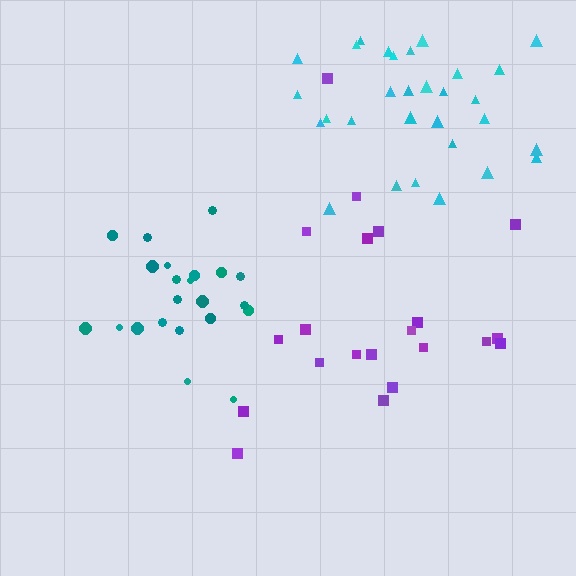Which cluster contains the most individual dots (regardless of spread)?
Cyan (30).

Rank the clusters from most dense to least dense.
teal, cyan, purple.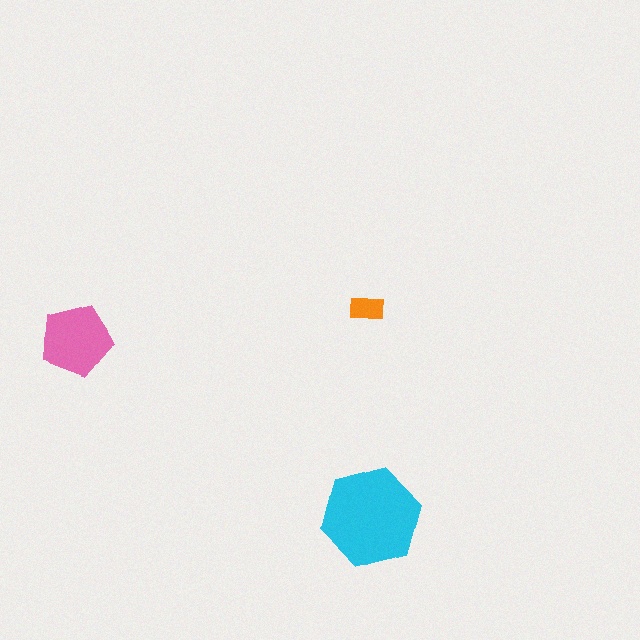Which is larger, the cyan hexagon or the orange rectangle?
The cyan hexagon.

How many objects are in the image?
There are 3 objects in the image.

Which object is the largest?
The cyan hexagon.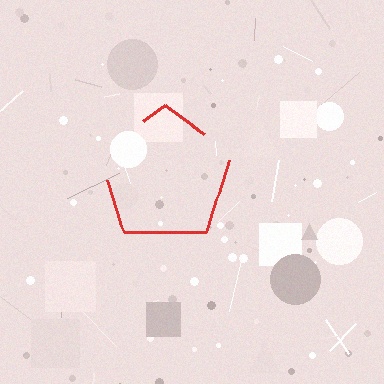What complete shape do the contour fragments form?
The contour fragments form a pentagon.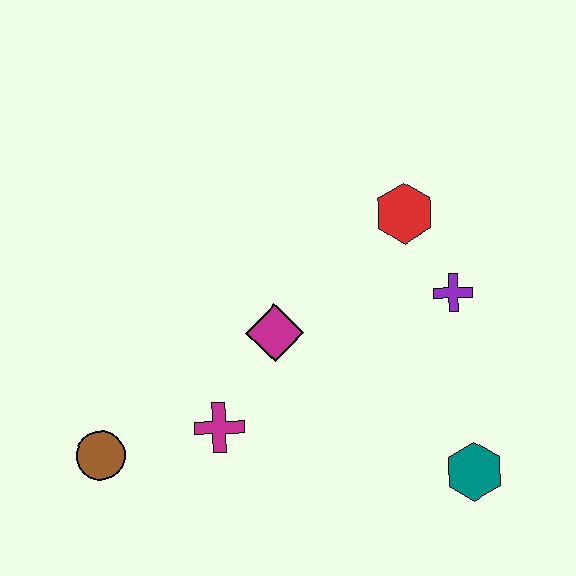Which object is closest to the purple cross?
The red hexagon is closest to the purple cross.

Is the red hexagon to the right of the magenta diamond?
Yes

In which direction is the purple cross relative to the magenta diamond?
The purple cross is to the right of the magenta diamond.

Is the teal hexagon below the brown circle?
Yes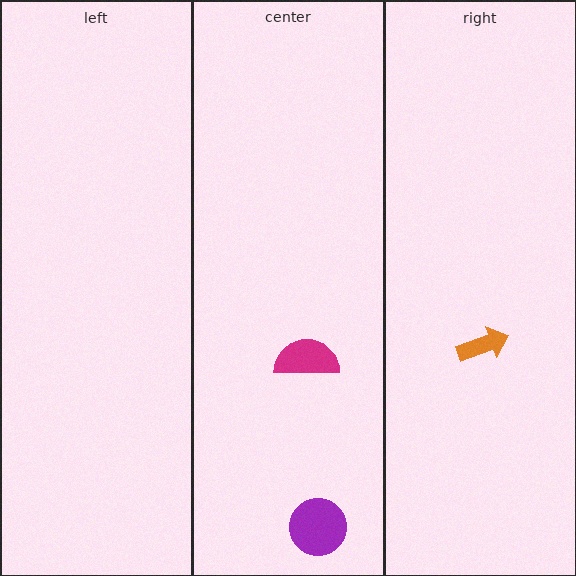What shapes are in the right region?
The orange arrow.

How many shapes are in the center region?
2.